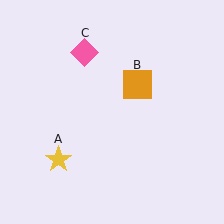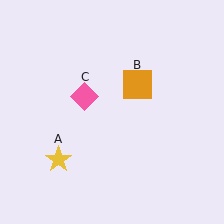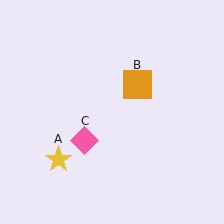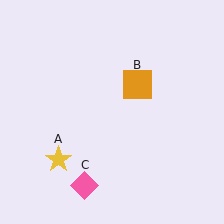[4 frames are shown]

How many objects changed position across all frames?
1 object changed position: pink diamond (object C).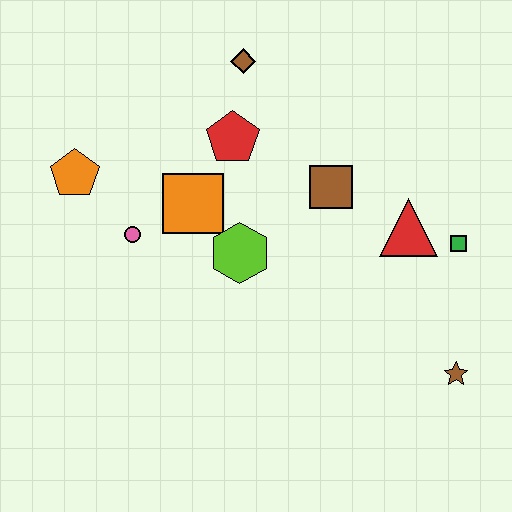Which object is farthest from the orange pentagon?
The brown star is farthest from the orange pentagon.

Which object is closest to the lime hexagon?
The orange square is closest to the lime hexagon.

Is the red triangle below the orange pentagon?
Yes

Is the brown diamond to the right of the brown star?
No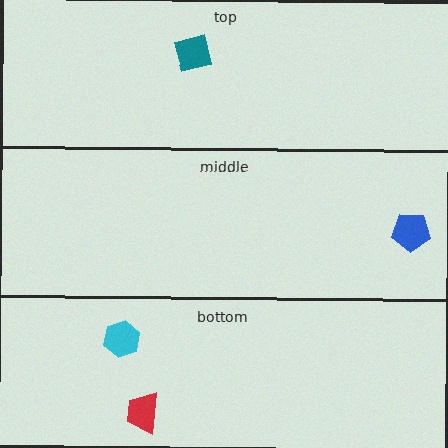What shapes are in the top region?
The teal square.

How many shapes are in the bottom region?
2.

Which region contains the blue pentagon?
The middle region.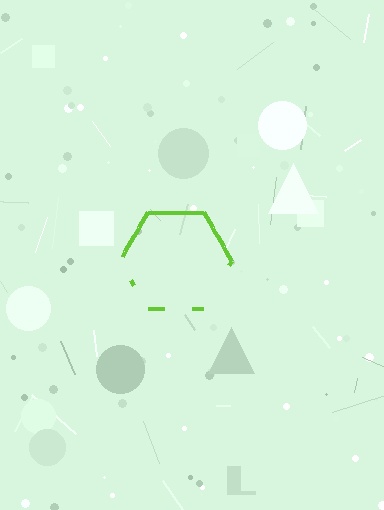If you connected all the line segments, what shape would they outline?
They would outline a hexagon.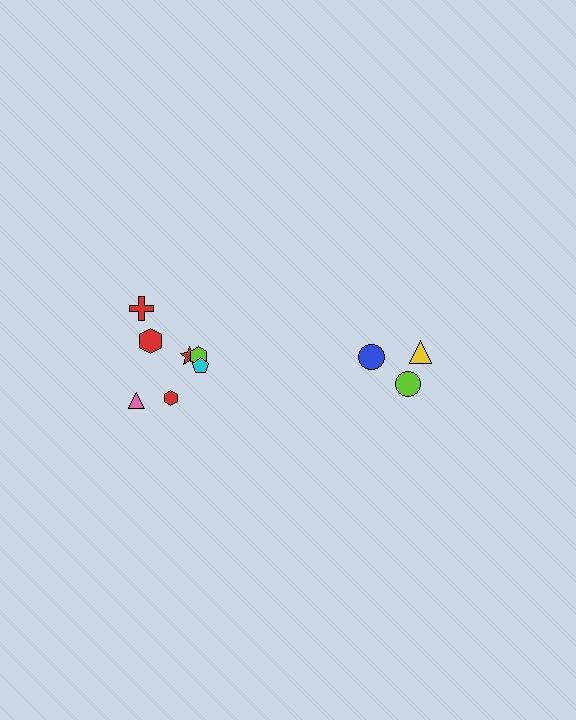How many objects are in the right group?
There are 3 objects.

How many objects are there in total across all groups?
There are 11 objects.